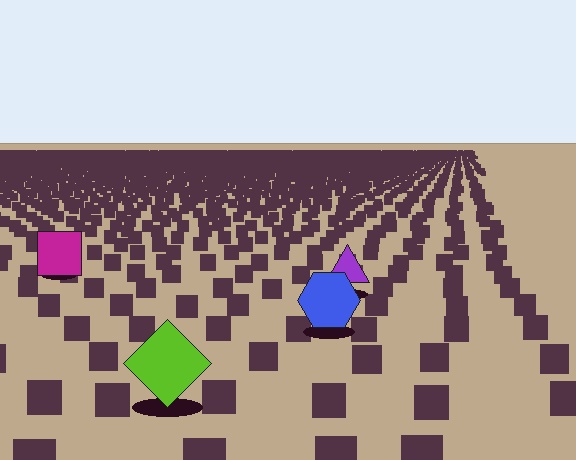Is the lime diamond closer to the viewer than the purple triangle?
Yes. The lime diamond is closer — you can tell from the texture gradient: the ground texture is coarser near it.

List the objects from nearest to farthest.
From nearest to farthest: the lime diamond, the blue hexagon, the purple triangle, the magenta square.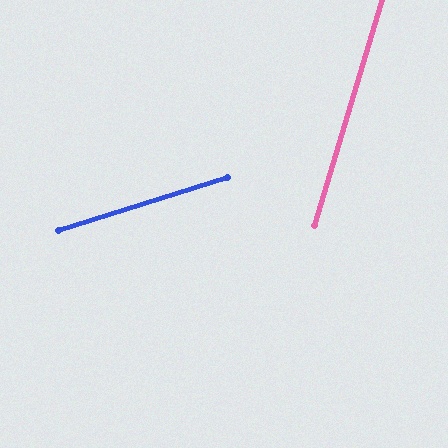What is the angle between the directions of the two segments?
Approximately 56 degrees.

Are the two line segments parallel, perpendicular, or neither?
Neither parallel nor perpendicular — they differ by about 56°.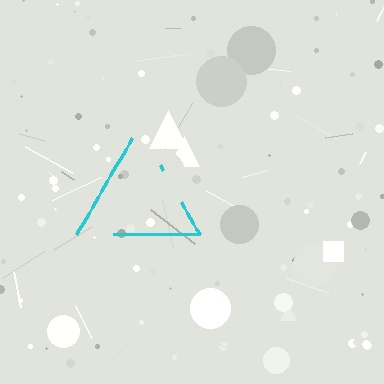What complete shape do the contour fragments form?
The contour fragments form a triangle.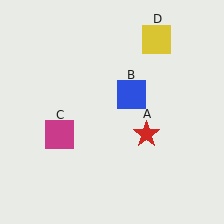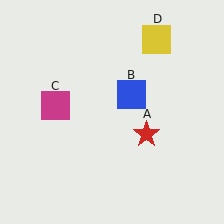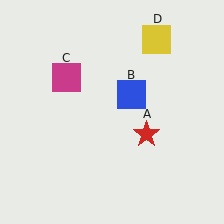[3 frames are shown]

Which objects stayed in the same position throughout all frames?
Red star (object A) and blue square (object B) and yellow square (object D) remained stationary.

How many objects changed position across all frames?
1 object changed position: magenta square (object C).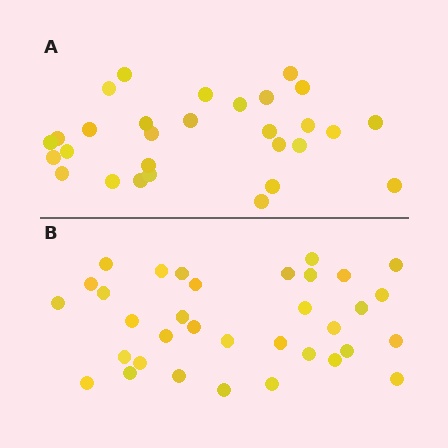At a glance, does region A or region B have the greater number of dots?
Region B (the bottom region) has more dots.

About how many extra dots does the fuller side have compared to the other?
Region B has about 5 more dots than region A.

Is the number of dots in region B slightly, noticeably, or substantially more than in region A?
Region B has only slightly more — the two regions are fairly close. The ratio is roughly 1.2 to 1.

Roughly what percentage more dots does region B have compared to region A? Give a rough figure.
About 15% more.